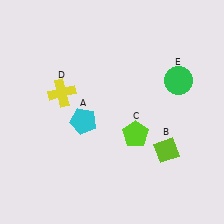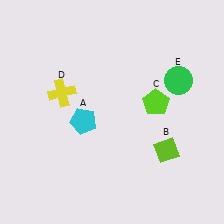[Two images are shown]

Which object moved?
The lime pentagon (C) moved up.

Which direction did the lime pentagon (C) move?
The lime pentagon (C) moved up.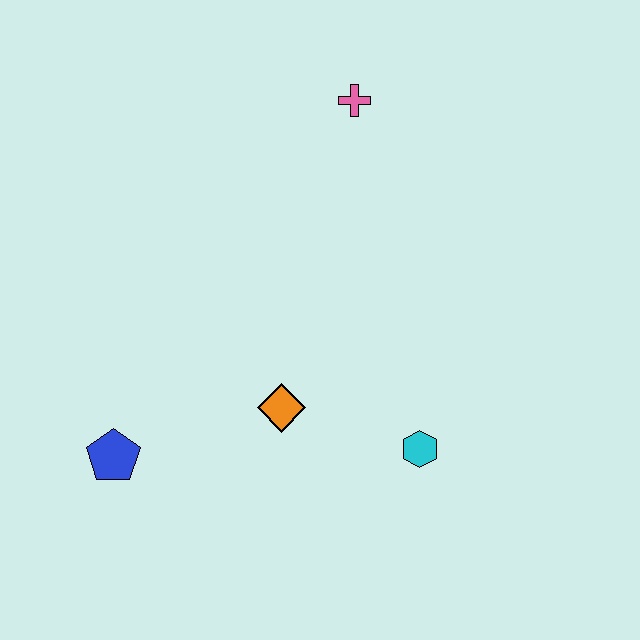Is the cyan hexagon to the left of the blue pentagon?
No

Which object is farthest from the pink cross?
The blue pentagon is farthest from the pink cross.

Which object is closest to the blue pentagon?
The orange diamond is closest to the blue pentagon.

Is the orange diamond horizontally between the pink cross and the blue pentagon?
Yes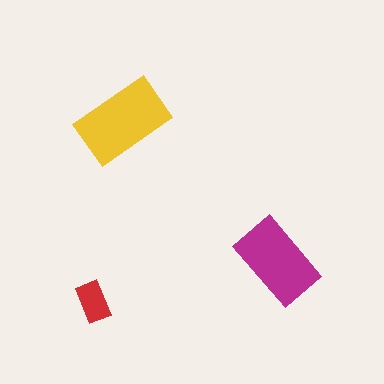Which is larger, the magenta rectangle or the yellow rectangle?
The yellow one.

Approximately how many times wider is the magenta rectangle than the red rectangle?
About 2 times wider.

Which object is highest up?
The yellow rectangle is topmost.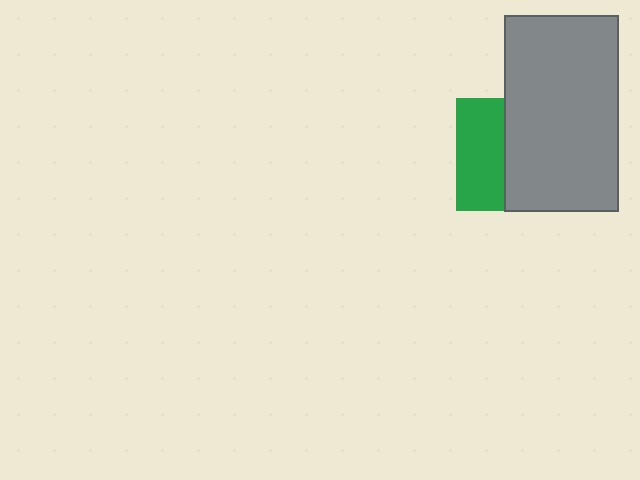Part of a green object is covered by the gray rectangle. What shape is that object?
It is a square.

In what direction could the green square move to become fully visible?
The green square could move left. That would shift it out from behind the gray rectangle entirely.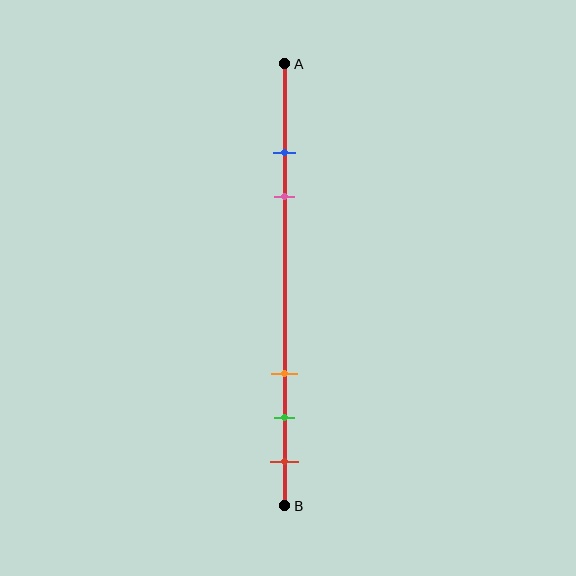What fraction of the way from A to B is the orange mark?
The orange mark is approximately 70% (0.7) of the way from A to B.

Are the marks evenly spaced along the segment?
No, the marks are not evenly spaced.